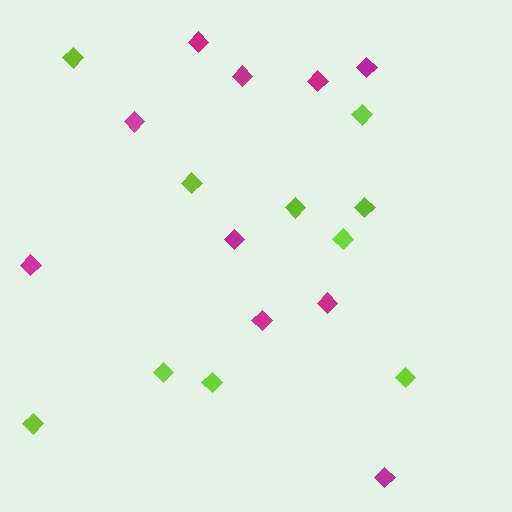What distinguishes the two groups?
There are 2 groups: one group of lime diamonds (10) and one group of magenta diamonds (10).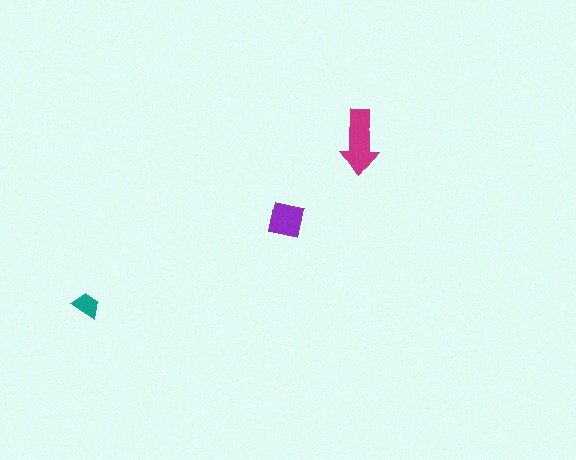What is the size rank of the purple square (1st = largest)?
2nd.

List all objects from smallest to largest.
The teal trapezoid, the purple square, the magenta arrow.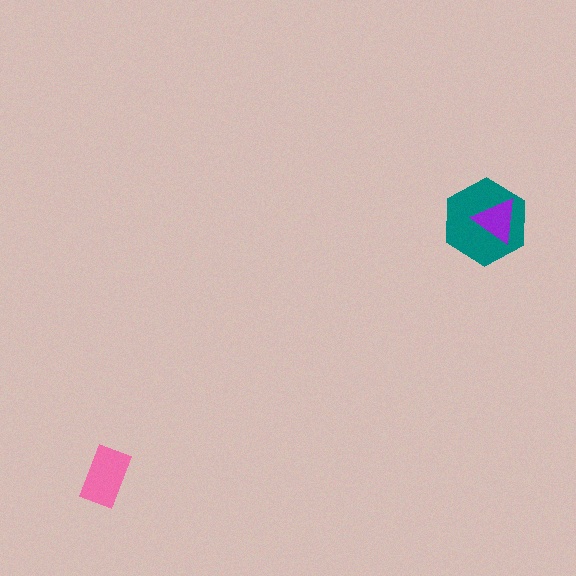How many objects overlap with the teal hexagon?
1 object overlaps with the teal hexagon.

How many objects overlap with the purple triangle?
1 object overlaps with the purple triangle.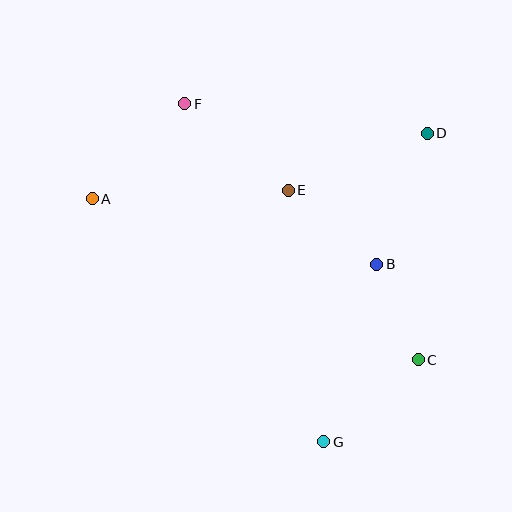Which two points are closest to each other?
Points B and C are closest to each other.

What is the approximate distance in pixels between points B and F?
The distance between B and F is approximately 250 pixels.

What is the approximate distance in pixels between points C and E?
The distance between C and E is approximately 214 pixels.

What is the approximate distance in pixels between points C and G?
The distance between C and G is approximately 125 pixels.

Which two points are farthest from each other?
Points F and G are farthest from each other.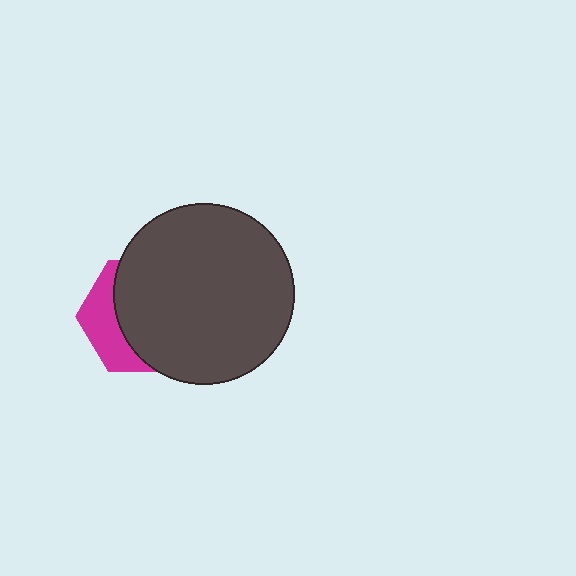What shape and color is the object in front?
The object in front is a dark gray circle.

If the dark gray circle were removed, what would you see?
You would see the complete magenta hexagon.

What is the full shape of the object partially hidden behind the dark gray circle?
The partially hidden object is a magenta hexagon.